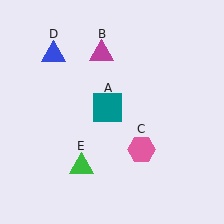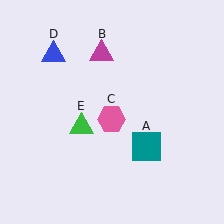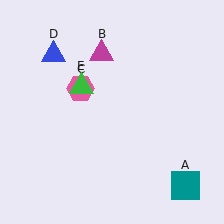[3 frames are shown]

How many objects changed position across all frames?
3 objects changed position: teal square (object A), pink hexagon (object C), green triangle (object E).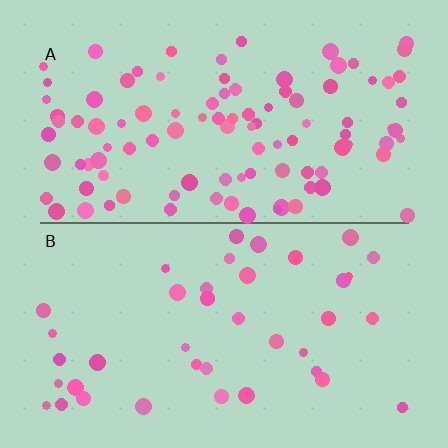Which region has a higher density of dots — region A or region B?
A (the top).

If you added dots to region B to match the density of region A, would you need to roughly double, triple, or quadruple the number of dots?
Approximately triple.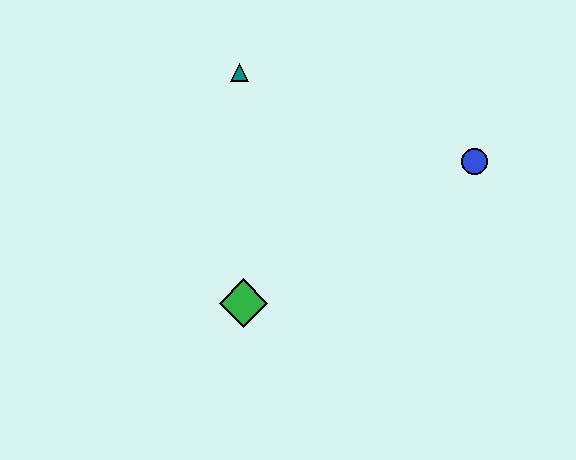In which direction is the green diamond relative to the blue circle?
The green diamond is to the left of the blue circle.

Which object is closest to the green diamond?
The teal triangle is closest to the green diamond.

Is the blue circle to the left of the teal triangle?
No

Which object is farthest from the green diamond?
The blue circle is farthest from the green diamond.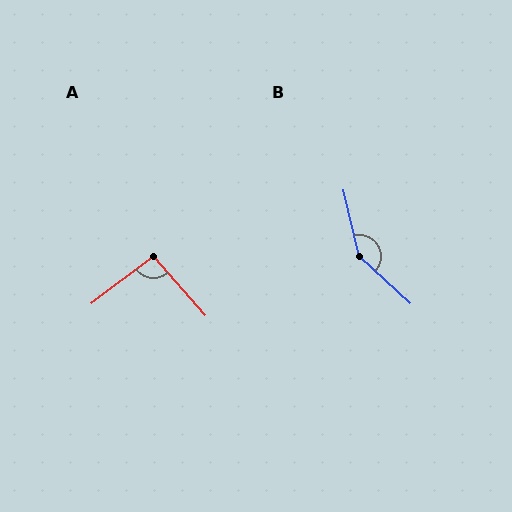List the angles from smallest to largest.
A (94°), B (145°).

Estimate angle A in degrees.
Approximately 94 degrees.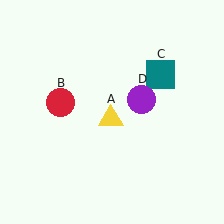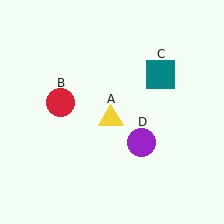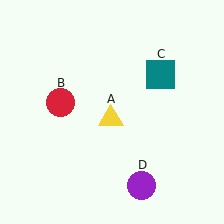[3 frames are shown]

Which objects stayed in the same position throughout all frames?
Yellow triangle (object A) and red circle (object B) and teal square (object C) remained stationary.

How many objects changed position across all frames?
1 object changed position: purple circle (object D).